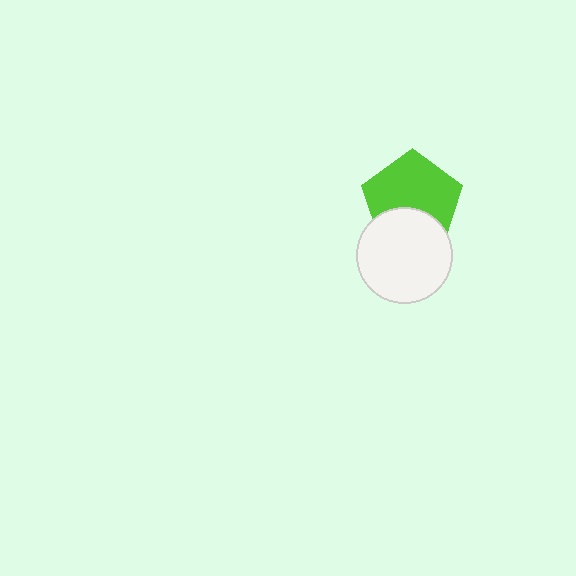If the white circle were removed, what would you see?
You would see the complete lime pentagon.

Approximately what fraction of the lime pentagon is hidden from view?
Roughly 34% of the lime pentagon is hidden behind the white circle.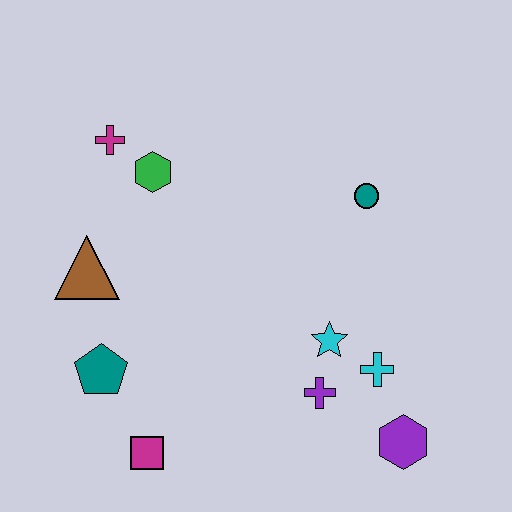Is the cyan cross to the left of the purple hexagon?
Yes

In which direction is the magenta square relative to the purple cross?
The magenta square is to the left of the purple cross.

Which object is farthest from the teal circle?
The magenta square is farthest from the teal circle.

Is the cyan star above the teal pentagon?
Yes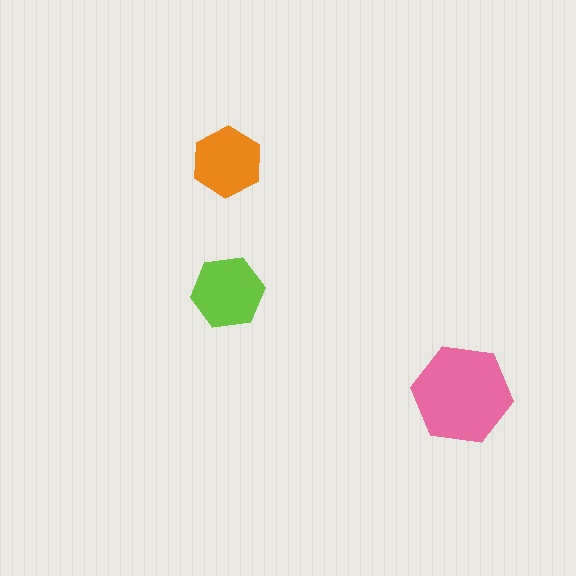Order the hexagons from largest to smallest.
the pink one, the lime one, the orange one.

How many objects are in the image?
There are 3 objects in the image.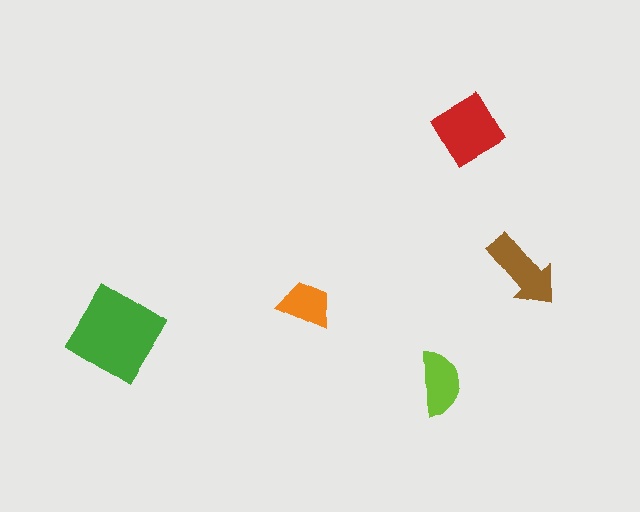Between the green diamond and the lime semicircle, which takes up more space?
The green diamond.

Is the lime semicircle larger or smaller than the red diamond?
Smaller.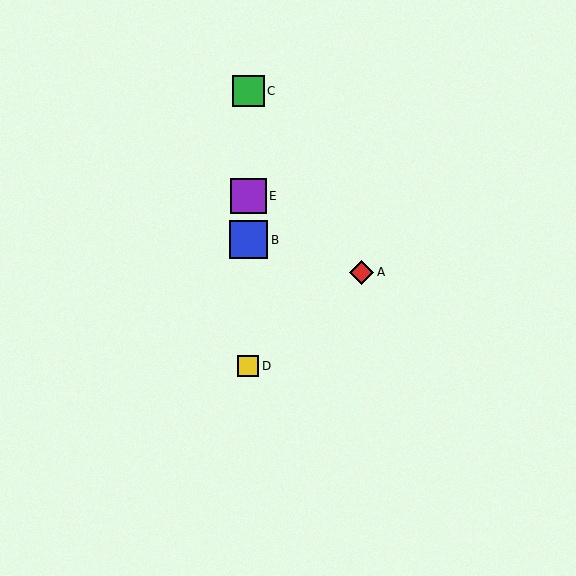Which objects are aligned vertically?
Objects B, C, D, E are aligned vertically.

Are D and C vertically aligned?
Yes, both are at x≈248.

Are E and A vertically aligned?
No, E is at x≈248 and A is at x≈361.